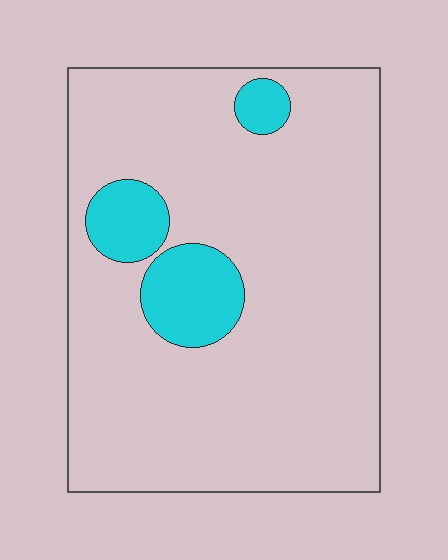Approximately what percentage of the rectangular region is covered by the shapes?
Approximately 15%.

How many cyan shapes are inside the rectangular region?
3.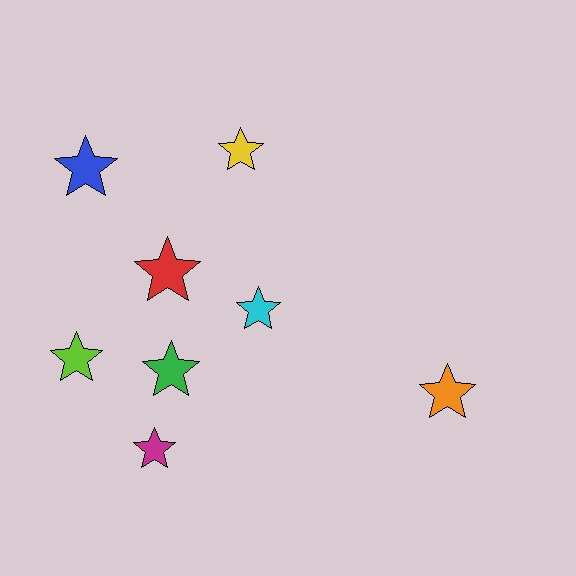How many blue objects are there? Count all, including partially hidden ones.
There is 1 blue object.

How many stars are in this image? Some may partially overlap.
There are 8 stars.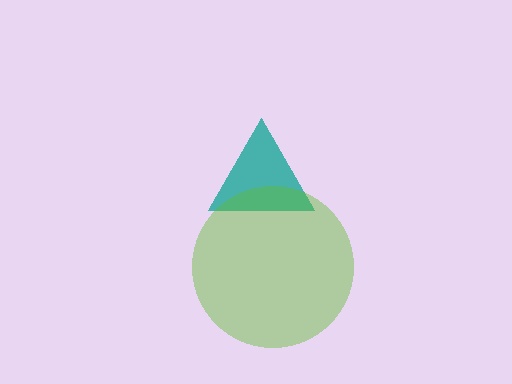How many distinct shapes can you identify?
There are 2 distinct shapes: a teal triangle, a lime circle.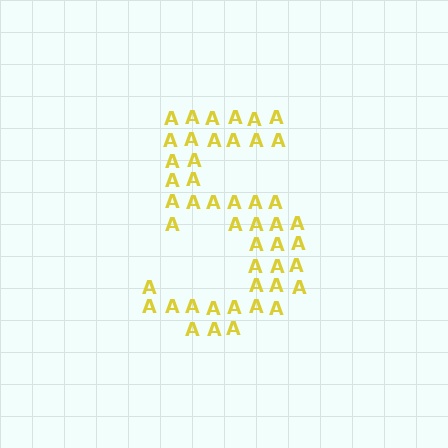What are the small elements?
The small elements are letter A's.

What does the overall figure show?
The overall figure shows the digit 5.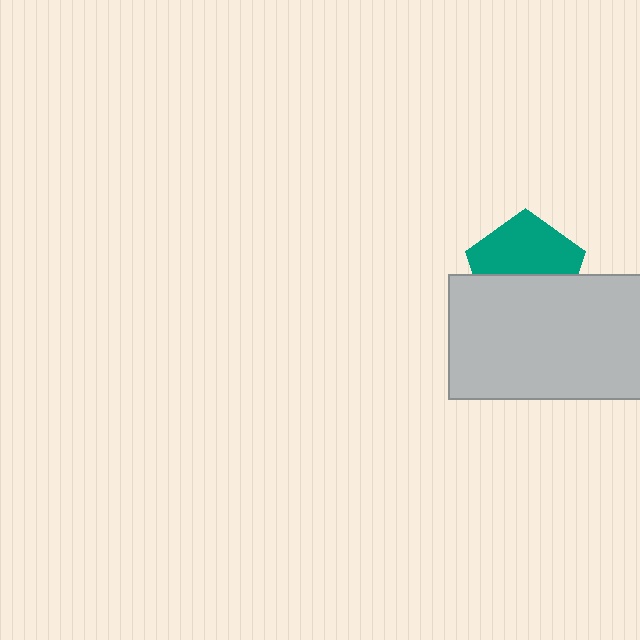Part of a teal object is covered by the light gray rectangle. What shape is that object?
It is a pentagon.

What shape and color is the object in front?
The object in front is a light gray rectangle.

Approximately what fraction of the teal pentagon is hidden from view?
Roughly 46% of the teal pentagon is hidden behind the light gray rectangle.